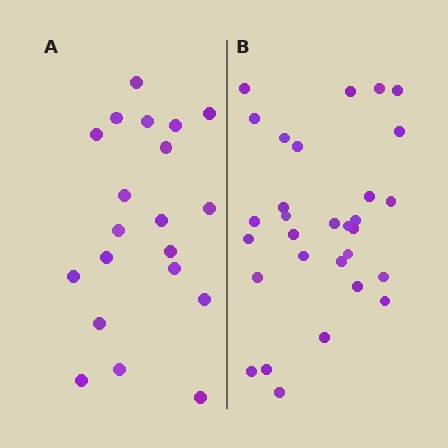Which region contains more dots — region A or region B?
Region B (the right region) has more dots.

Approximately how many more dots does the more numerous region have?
Region B has roughly 10 or so more dots than region A.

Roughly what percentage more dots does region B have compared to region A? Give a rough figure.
About 50% more.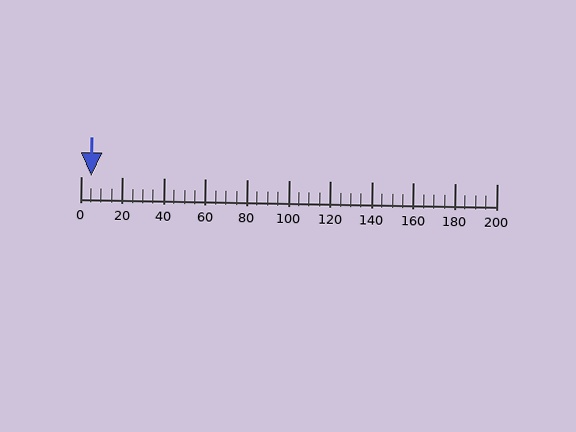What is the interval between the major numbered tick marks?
The major tick marks are spaced 20 units apart.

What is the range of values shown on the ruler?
The ruler shows values from 0 to 200.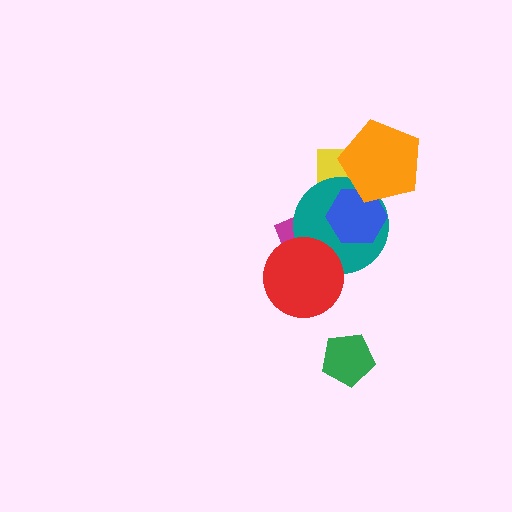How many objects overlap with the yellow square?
3 objects overlap with the yellow square.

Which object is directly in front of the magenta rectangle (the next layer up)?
The teal circle is directly in front of the magenta rectangle.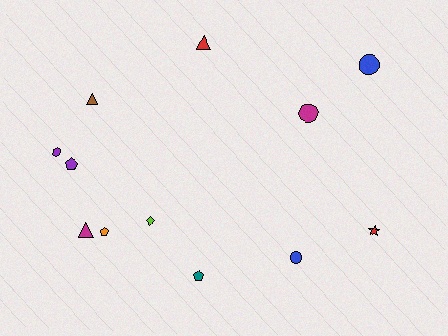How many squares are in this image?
There are no squares.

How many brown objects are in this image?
There is 1 brown object.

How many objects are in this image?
There are 12 objects.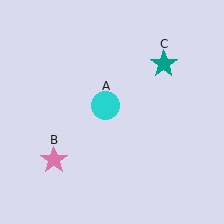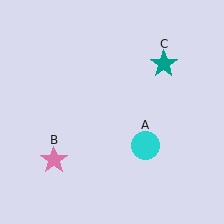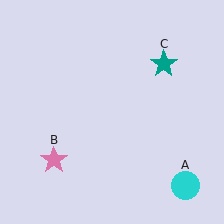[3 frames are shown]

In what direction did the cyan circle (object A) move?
The cyan circle (object A) moved down and to the right.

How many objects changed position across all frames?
1 object changed position: cyan circle (object A).